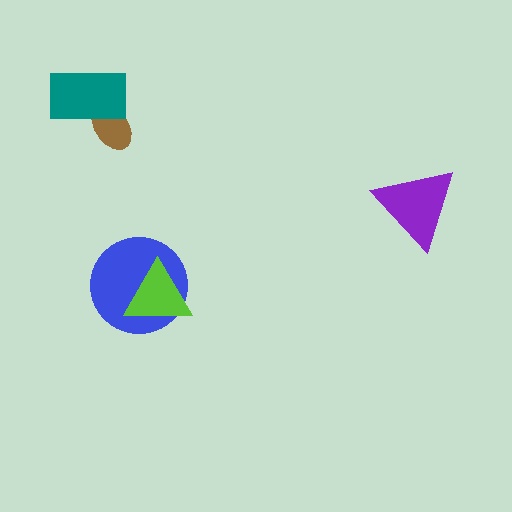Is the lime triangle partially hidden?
No, no other shape covers it.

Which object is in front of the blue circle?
The lime triangle is in front of the blue circle.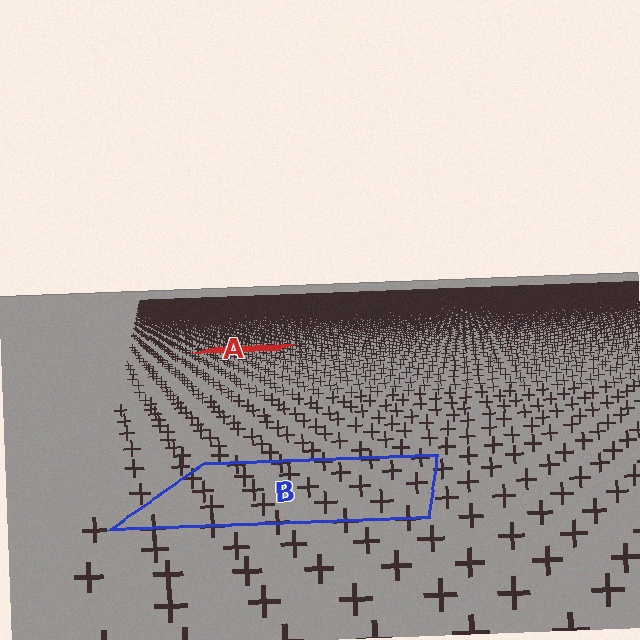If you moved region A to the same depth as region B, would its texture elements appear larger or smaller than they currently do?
They would appear larger. At a closer depth, the same texture elements are projected at a bigger on-screen size.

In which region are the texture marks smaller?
The texture marks are smaller in region A, because it is farther away.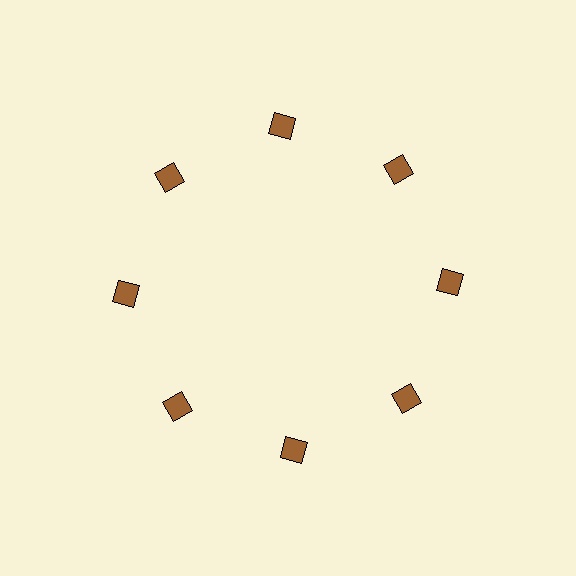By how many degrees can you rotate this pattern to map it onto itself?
The pattern maps onto itself every 45 degrees of rotation.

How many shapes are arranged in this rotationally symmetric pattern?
There are 8 shapes, arranged in 8 groups of 1.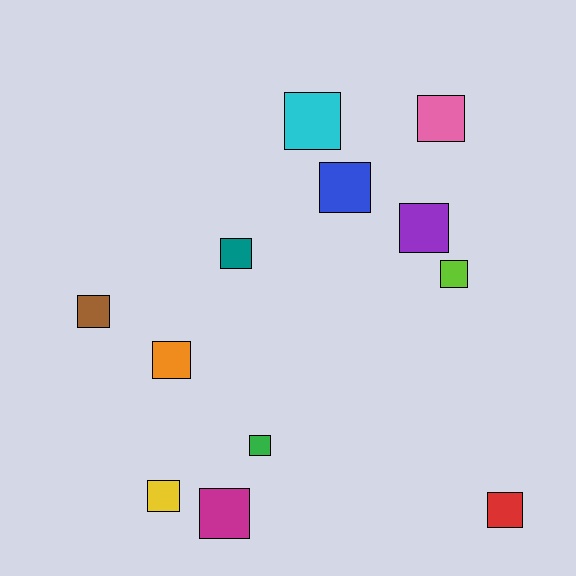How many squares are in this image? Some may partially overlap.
There are 12 squares.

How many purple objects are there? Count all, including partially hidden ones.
There is 1 purple object.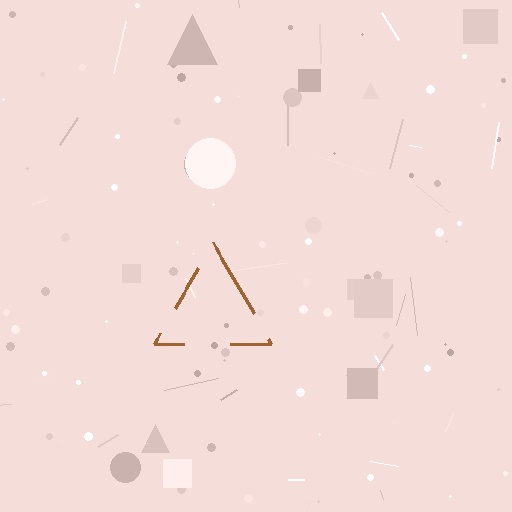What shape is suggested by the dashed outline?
The dashed outline suggests a triangle.